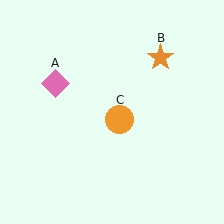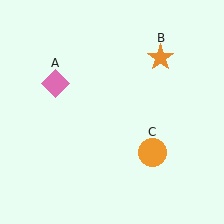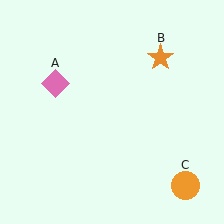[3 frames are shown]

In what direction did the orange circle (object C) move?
The orange circle (object C) moved down and to the right.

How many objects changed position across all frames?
1 object changed position: orange circle (object C).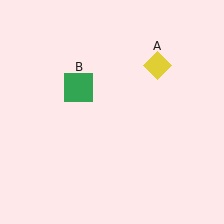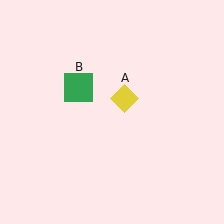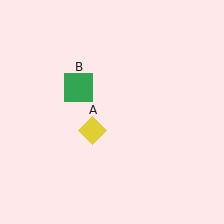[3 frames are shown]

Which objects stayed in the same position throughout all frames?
Green square (object B) remained stationary.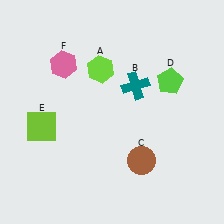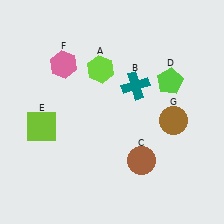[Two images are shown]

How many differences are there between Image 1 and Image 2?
There is 1 difference between the two images.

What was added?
A brown circle (G) was added in Image 2.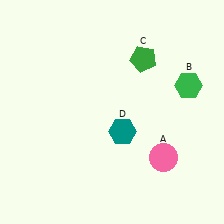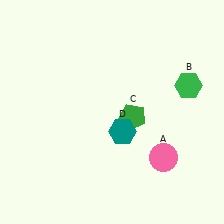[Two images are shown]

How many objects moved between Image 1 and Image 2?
1 object moved between the two images.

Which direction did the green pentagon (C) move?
The green pentagon (C) moved down.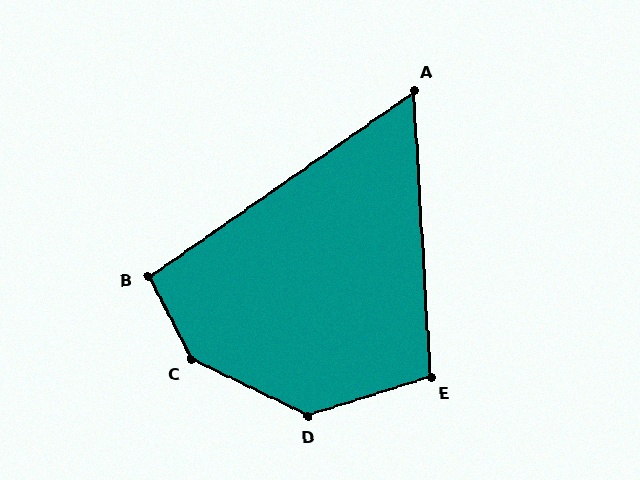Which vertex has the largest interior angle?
C, at approximately 143 degrees.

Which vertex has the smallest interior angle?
A, at approximately 58 degrees.